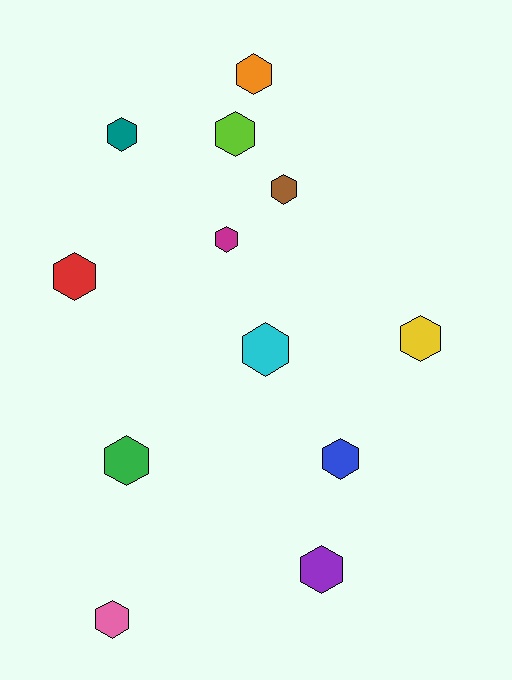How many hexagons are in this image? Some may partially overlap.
There are 12 hexagons.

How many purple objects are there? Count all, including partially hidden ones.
There is 1 purple object.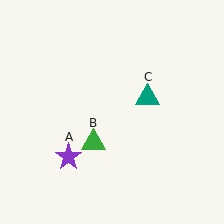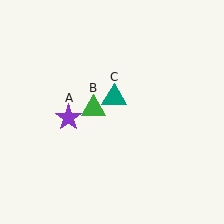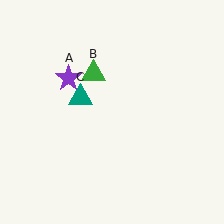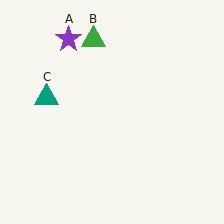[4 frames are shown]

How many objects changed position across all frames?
3 objects changed position: purple star (object A), green triangle (object B), teal triangle (object C).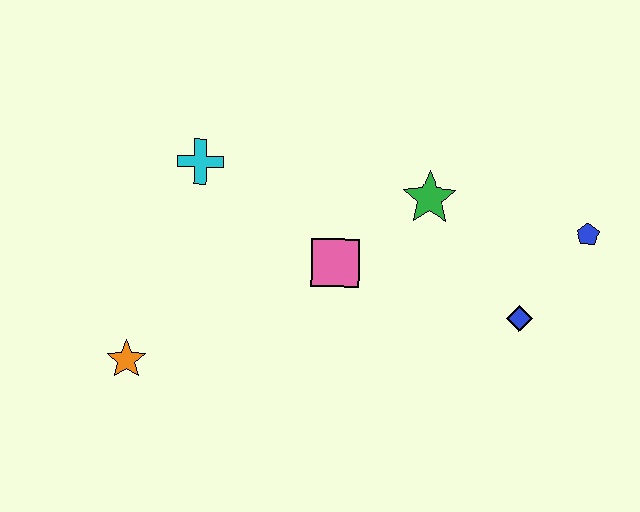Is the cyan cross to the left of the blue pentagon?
Yes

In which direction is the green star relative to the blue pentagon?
The green star is to the left of the blue pentagon.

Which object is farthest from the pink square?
The blue pentagon is farthest from the pink square.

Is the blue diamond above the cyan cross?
No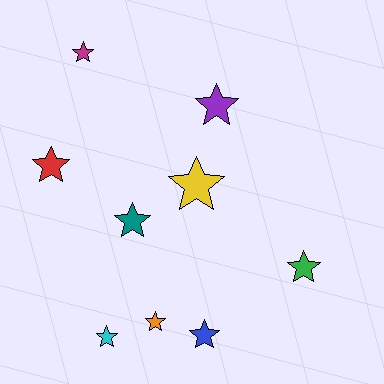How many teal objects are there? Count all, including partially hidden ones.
There is 1 teal object.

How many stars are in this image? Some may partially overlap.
There are 9 stars.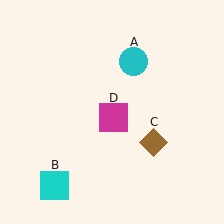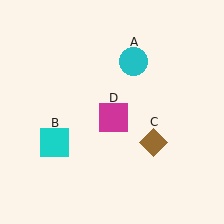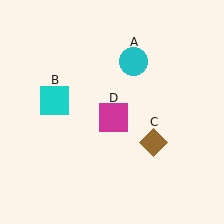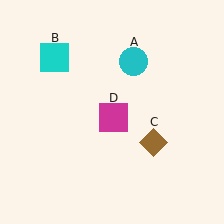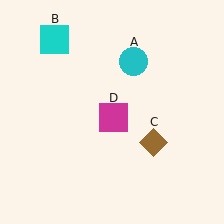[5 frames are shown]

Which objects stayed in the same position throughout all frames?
Cyan circle (object A) and brown diamond (object C) and magenta square (object D) remained stationary.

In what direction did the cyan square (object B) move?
The cyan square (object B) moved up.